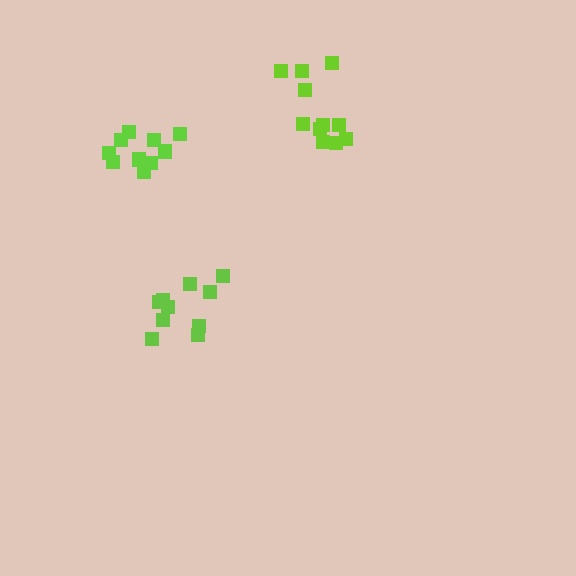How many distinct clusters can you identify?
There are 3 distinct clusters.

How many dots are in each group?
Group 1: 11 dots, Group 2: 10 dots, Group 3: 10 dots (31 total).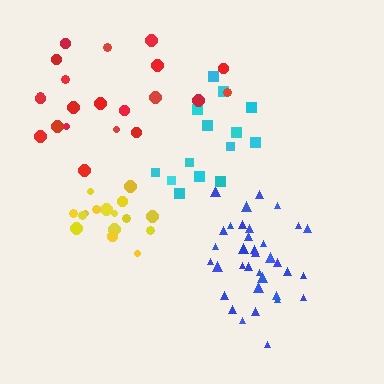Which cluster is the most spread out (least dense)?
Red.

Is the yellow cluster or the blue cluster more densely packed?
Blue.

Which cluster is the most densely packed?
Blue.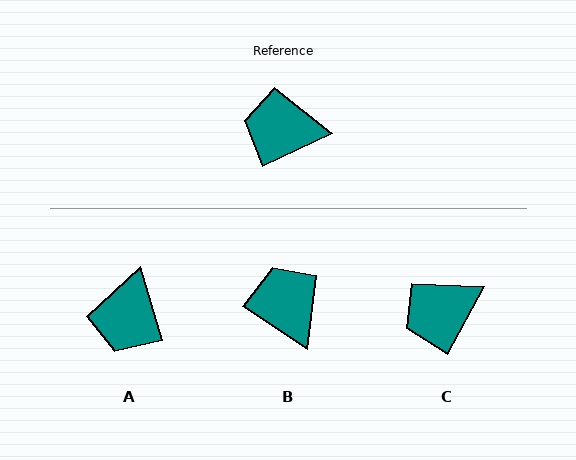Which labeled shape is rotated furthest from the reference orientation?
A, about 81 degrees away.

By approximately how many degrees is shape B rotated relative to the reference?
Approximately 59 degrees clockwise.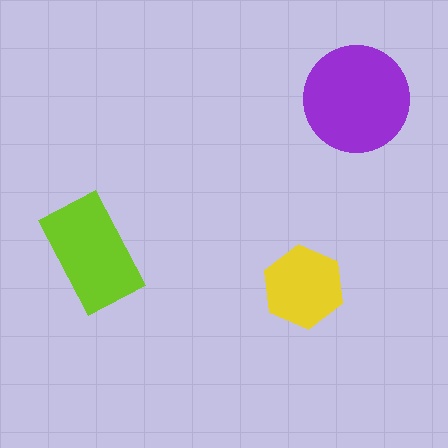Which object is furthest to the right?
The purple circle is rightmost.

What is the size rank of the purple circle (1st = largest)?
1st.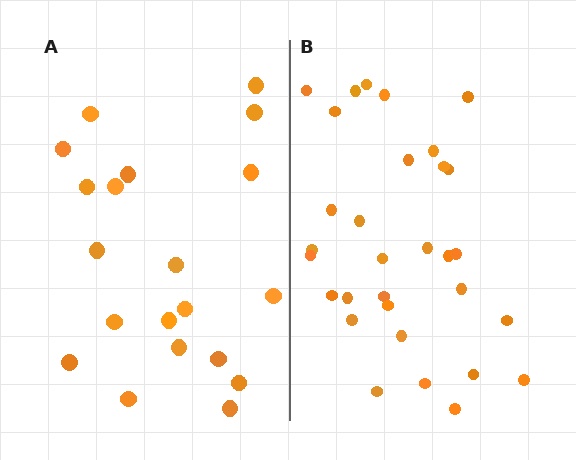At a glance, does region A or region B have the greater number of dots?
Region B (the right region) has more dots.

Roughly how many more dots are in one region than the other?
Region B has roughly 12 or so more dots than region A.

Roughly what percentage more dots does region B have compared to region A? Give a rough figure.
About 55% more.